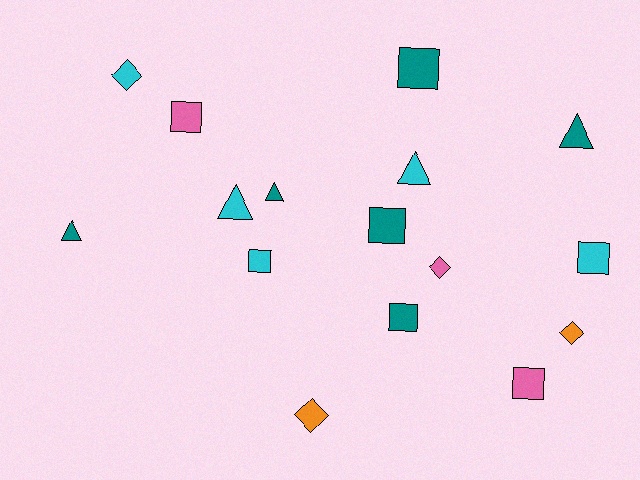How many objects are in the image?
There are 16 objects.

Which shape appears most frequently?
Square, with 7 objects.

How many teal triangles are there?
There are 3 teal triangles.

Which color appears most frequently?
Teal, with 6 objects.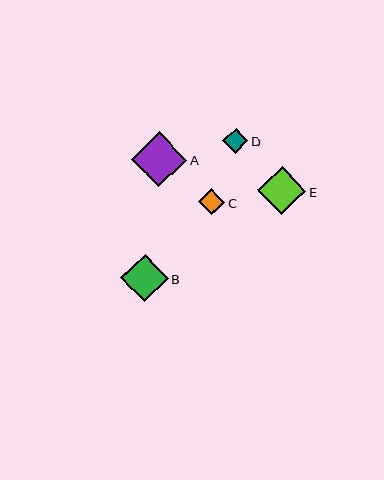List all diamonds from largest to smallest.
From largest to smallest: A, E, B, C, D.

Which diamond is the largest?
Diamond A is the largest with a size of approximately 55 pixels.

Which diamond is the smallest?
Diamond D is the smallest with a size of approximately 26 pixels.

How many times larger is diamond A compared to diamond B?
Diamond A is approximately 1.2 times the size of diamond B.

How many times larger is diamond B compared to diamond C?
Diamond B is approximately 1.8 times the size of diamond C.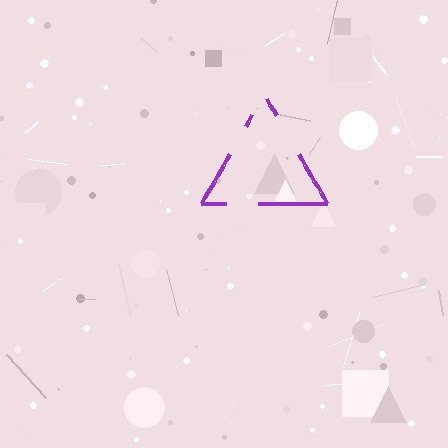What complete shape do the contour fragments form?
The contour fragments form a triangle.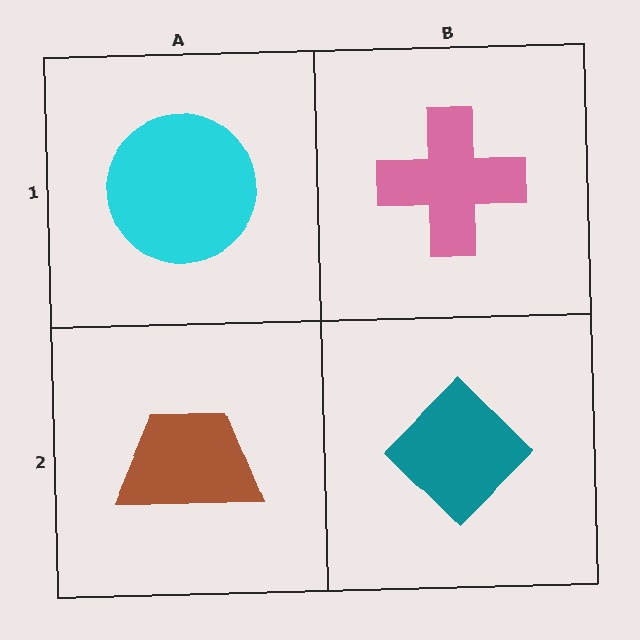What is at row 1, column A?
A cyan circle.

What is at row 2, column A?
A brown trapezoid.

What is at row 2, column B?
A teal diamond.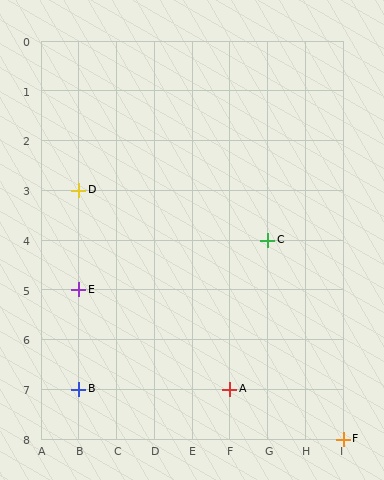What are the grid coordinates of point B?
Point B is at grid coordinates (B, 7).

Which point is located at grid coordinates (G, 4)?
Point C is at (G, 4).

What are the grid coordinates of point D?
Point D is at grid coordinates (B, 3).